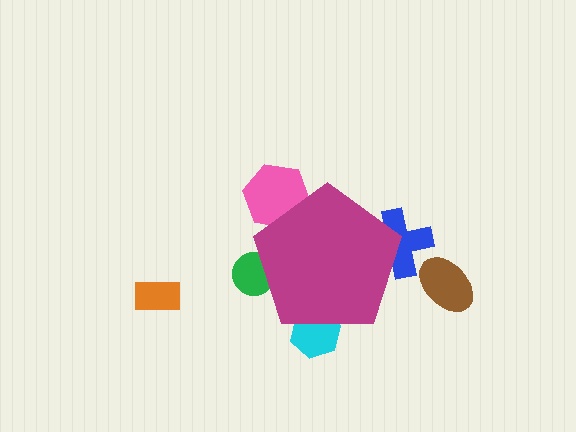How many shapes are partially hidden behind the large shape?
4 shapes are partially hidden.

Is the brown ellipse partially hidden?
No, the brown ellipse is fully visible.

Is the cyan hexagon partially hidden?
Yes, the cyan hexagon is partially hidden behind the magenta pentagon.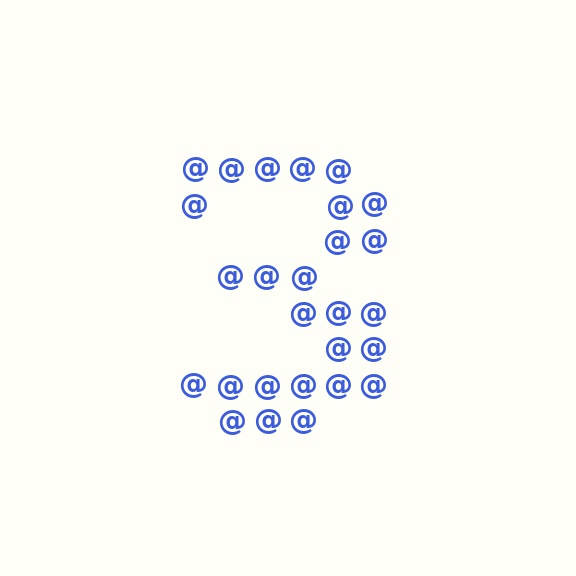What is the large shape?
The large shape is the digit 3.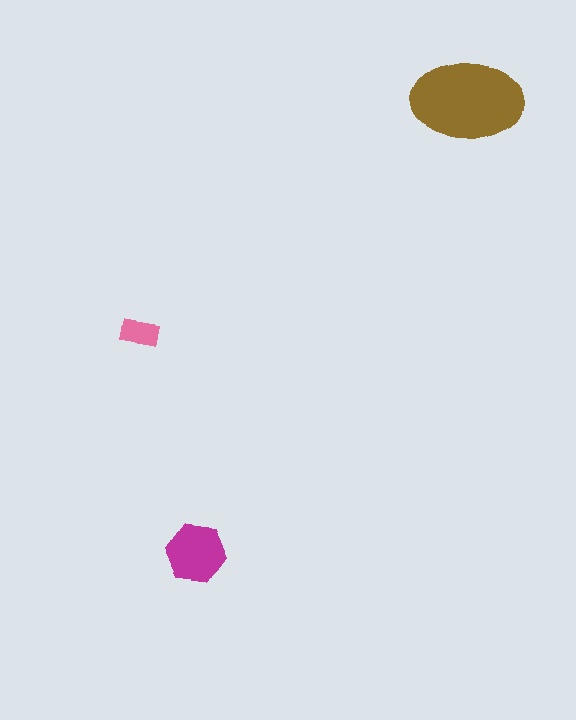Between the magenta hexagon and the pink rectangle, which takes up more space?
The magenta hexagon.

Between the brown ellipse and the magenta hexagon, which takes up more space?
The brown ellipse.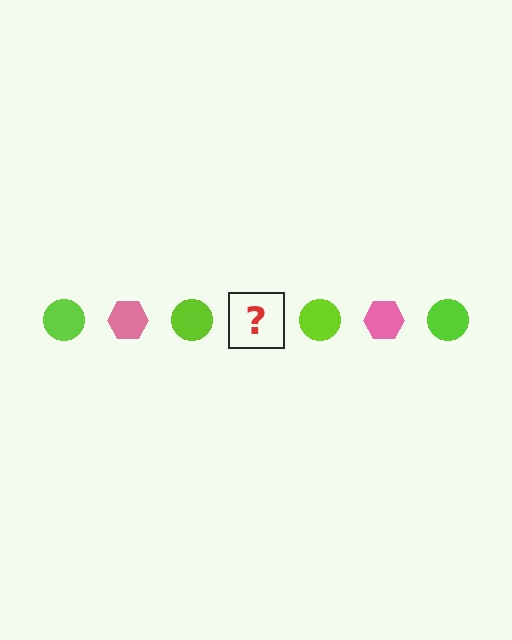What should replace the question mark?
The question mark should be replaced with a pink hexagon.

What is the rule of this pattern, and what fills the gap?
The rule is that the pattern alternates between lime circle and pink hexagon. The gap should be filled with a pink hexagon.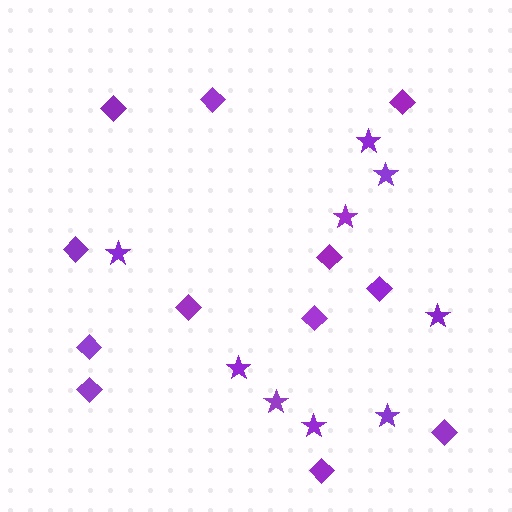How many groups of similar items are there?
There are 2 groups: one group of diamonds (12) and one group of stars (9).